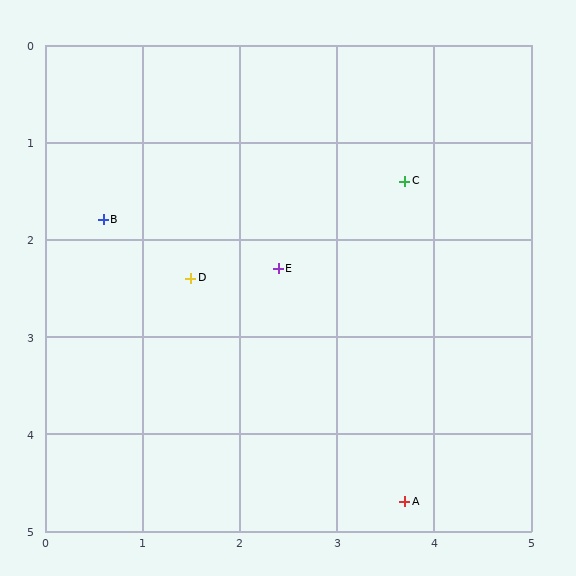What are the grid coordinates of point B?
Point B is at approximately (0.6, 1.8).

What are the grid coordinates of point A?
Point A is at approximately (3.7, 4.7).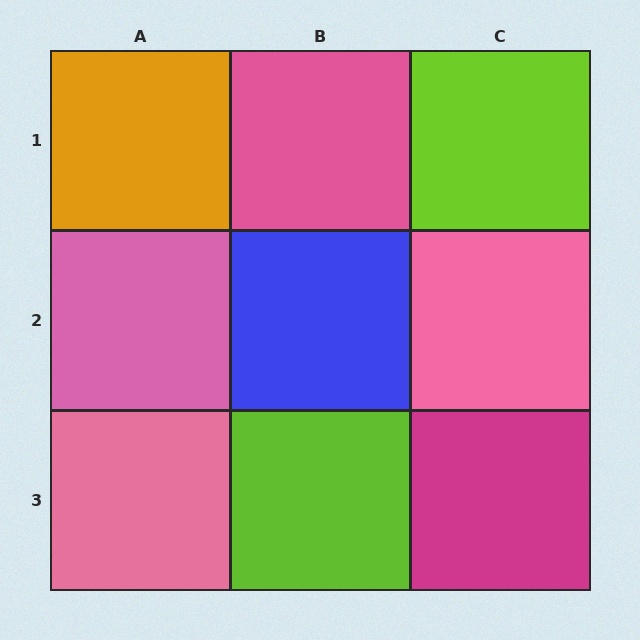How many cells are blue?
1 cell is blue.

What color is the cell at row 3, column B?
Lime.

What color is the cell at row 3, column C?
Magenta.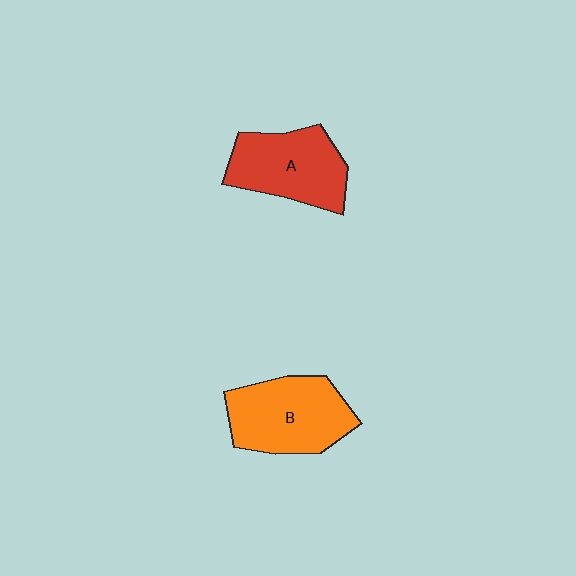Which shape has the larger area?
Shape B (orange).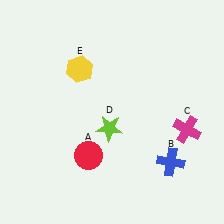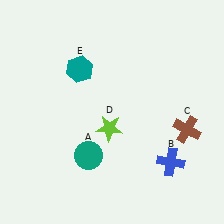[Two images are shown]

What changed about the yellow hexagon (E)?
In Image 1, E is yellow. In Image 2, it changed to teal.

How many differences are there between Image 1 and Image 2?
There are 3 differences between the two images.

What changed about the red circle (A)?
In Image 1, A is red. In Image 2, it changed to teal.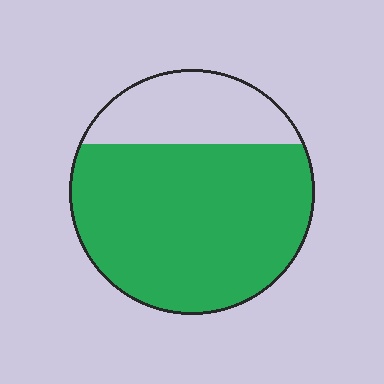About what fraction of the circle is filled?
About three quarters (3/4).